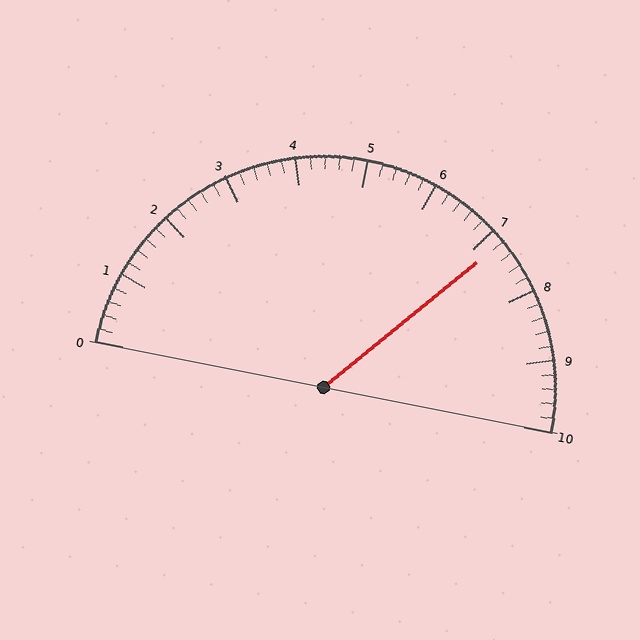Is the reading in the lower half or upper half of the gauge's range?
The reading is in the upper half of the range (0 to 10).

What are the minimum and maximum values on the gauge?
The gauge ranges from 0 to 10.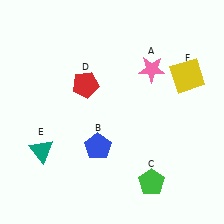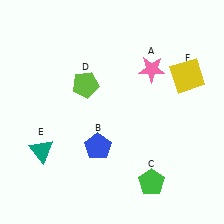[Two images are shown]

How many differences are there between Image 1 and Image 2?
There is 1 difference between the two images.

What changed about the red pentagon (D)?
In Image 1, D is red. In Image 2, it changed to lime.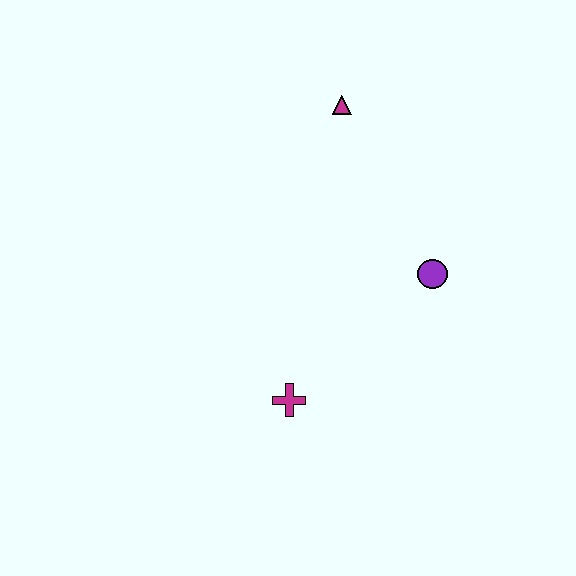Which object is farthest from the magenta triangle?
The magenta cross is farthest from the magenta triangle.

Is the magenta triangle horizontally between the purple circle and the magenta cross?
Yes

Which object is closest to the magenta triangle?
The purple circle is closest to the magenta triangle.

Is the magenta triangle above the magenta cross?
Yes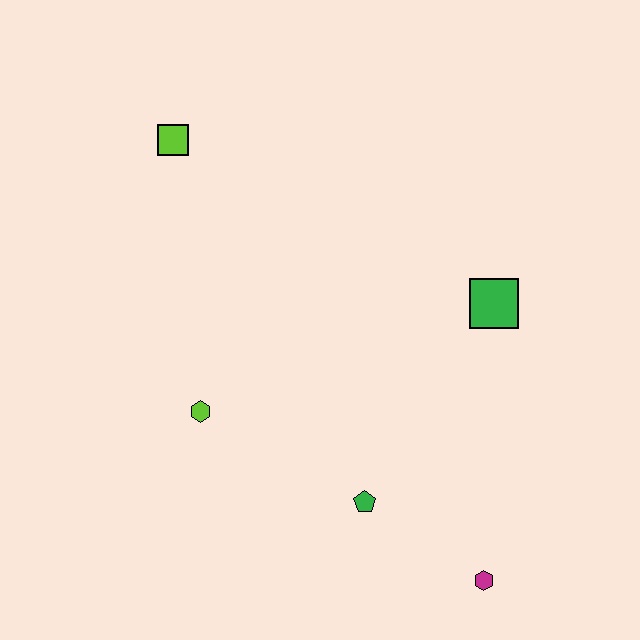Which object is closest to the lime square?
The lime hexagon is closest to the lime square.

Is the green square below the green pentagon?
No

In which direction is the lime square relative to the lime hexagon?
The lime square is above the lime hexagon.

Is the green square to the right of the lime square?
Yes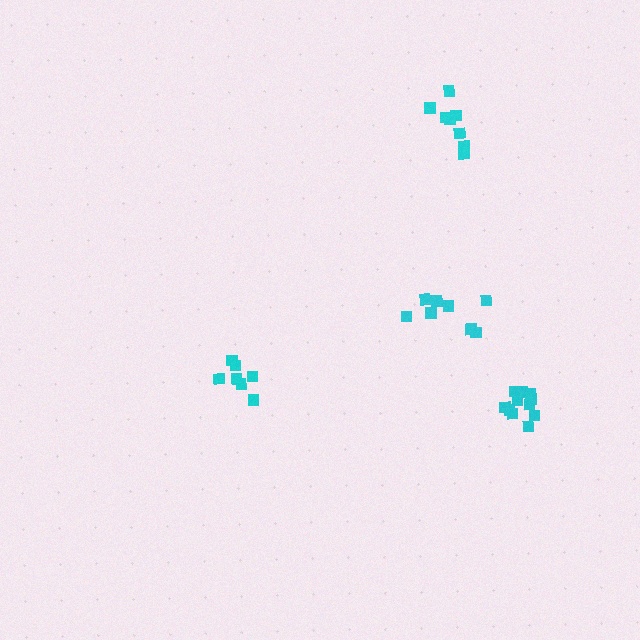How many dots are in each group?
Group 1: 11 dots, Group 2: 8 dots, Group 3: 7 dots, Group 4: 8 dots (34 total).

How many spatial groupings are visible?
There are 4 spatial groupings.